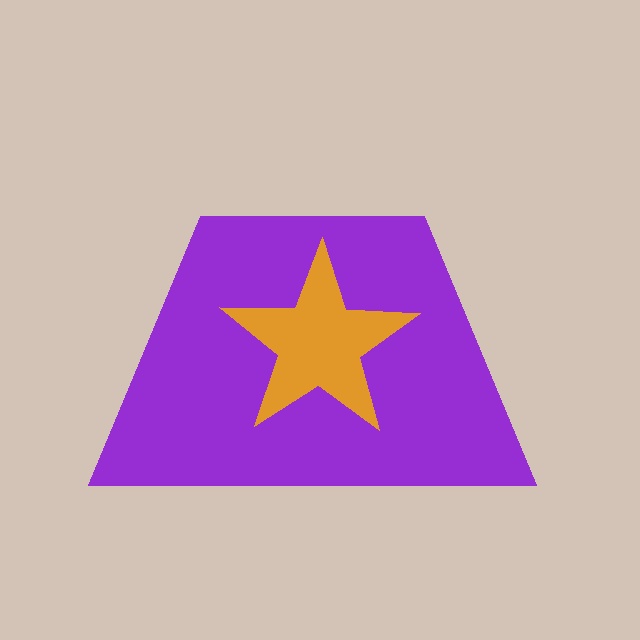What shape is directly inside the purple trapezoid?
The orange star.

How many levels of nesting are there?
2.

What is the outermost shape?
The purple trapezoid.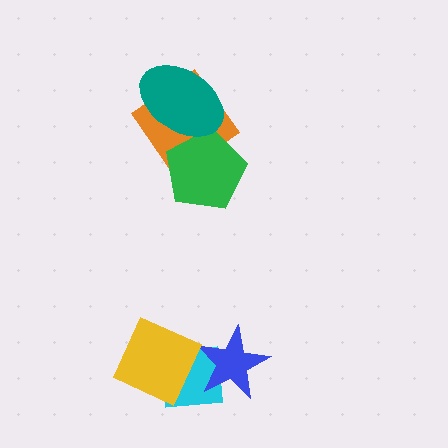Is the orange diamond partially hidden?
Yes, it is partially covered by another shape.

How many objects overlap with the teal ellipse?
2 objects overlap with the teal ellipse.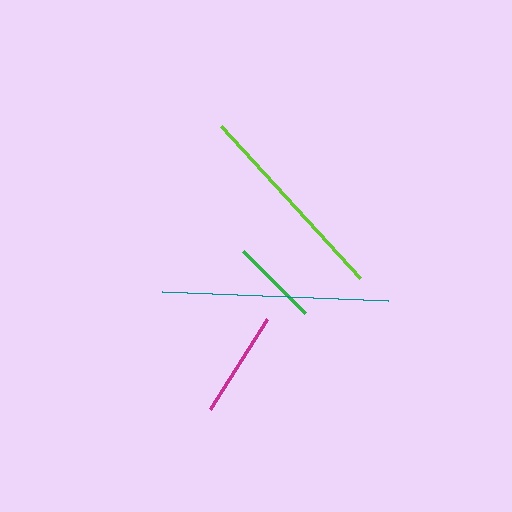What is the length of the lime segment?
The lime segment is approximately 206 pixels long.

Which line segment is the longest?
The teal line is the longest at approximately 226 pixels.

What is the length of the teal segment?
The teal segment is approximately 226 pixels long.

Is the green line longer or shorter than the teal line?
The teal line is longer than the green line.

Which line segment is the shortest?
The green line is the shortest at approximately 88 pixels.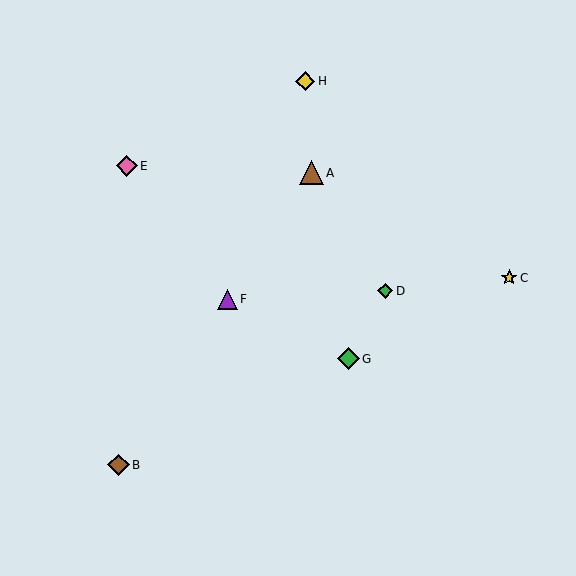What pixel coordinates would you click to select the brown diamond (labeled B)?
Click at (119, 465) to select the brown diamond B.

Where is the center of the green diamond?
The center of the green diamond is at (385, 291).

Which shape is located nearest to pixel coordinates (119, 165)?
The pink diamond (labeled E) at (127, 166) is nearest to that location.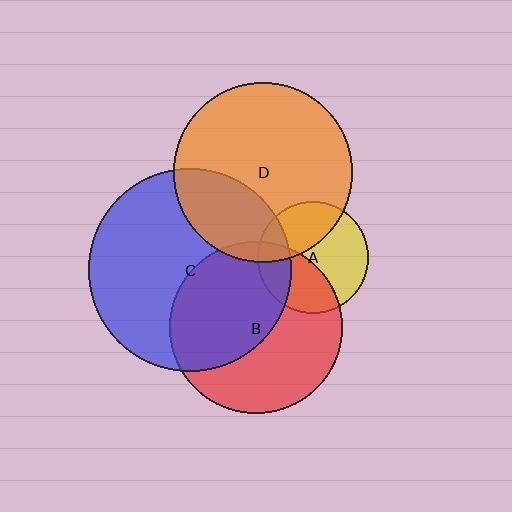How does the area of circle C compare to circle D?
Approximately 1.3 times.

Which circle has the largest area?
Circle C (blue).